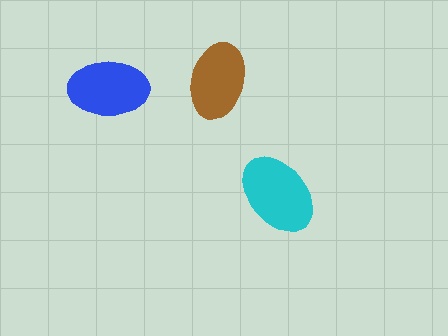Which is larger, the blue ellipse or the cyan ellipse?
The cyan one.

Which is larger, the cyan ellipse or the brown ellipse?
The cyan one.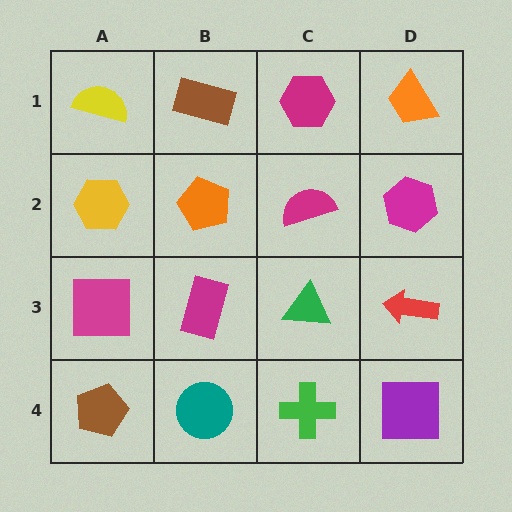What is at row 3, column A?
A magenta square.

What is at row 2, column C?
A magenta semicircle.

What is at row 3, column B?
A magenta rectangle.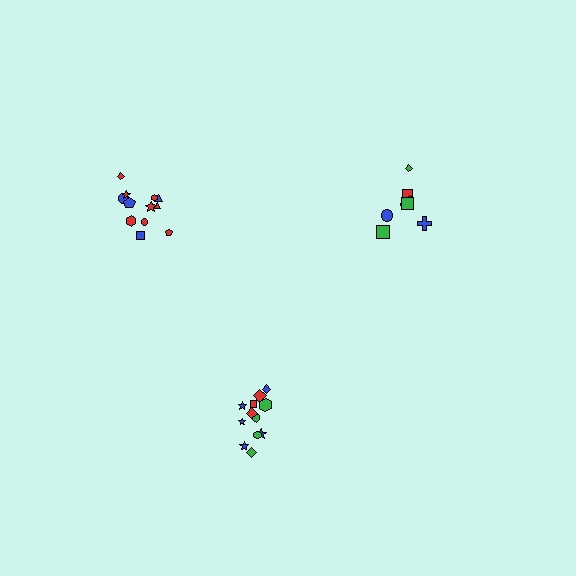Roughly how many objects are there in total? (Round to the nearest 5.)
Roughly 30 objects in total.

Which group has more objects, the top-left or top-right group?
The top-left group.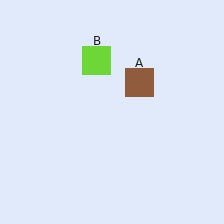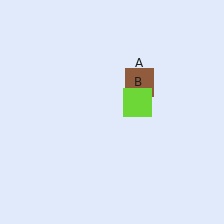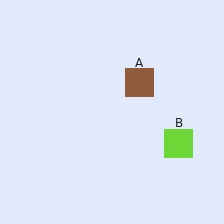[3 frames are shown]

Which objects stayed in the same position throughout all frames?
Brown square (object A) remained stationary.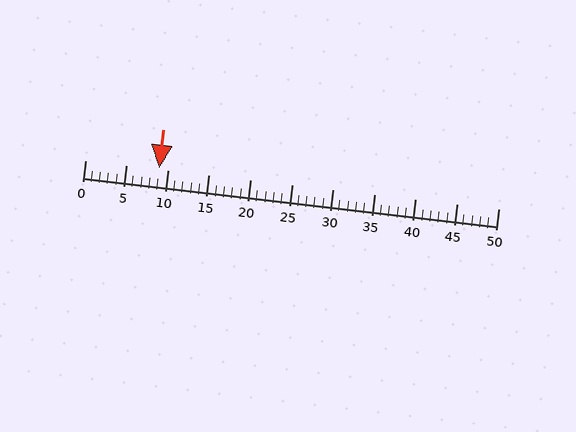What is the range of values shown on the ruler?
The ruler shows values from 0 to 50.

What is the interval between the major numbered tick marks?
The major tick marks are spaced 5 units apart.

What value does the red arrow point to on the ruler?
The red arrow points to approximately 9.